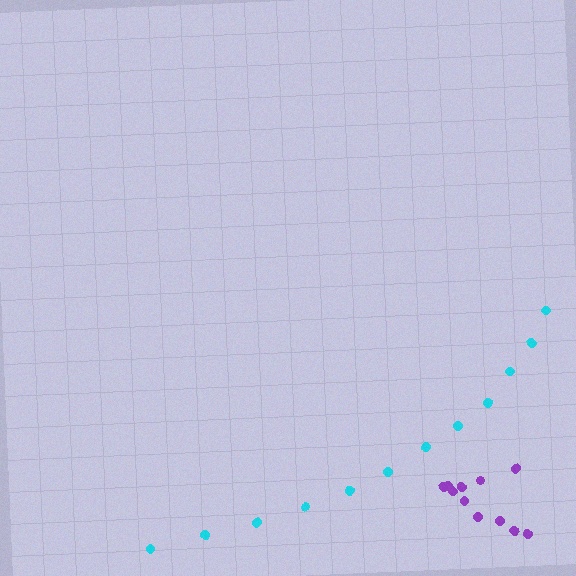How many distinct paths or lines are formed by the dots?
There are 2 distinct paths.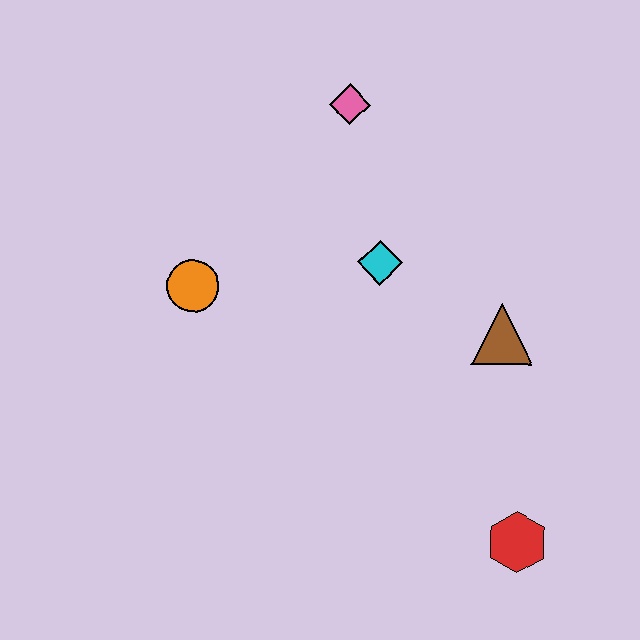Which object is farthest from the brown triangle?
The orange circle is farthest from the brown triangle.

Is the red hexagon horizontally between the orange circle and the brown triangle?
No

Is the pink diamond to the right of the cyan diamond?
No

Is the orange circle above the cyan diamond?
No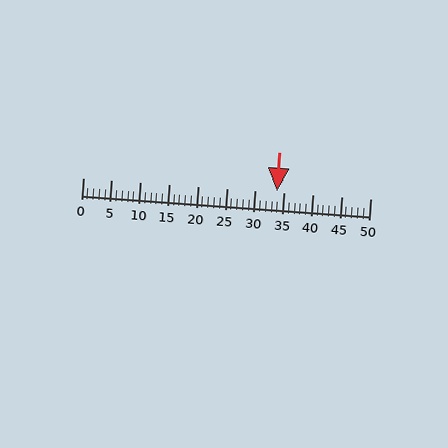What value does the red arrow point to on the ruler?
The red arrow points to approximately 34.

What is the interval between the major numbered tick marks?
The major tick marks are spaced 5 units apart.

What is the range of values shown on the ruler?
The ruler shows values from 0 to 50.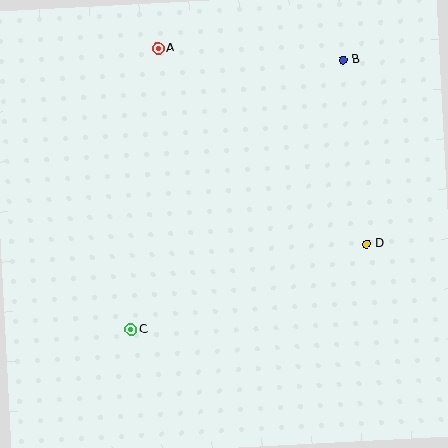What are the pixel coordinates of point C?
Point C is at (131, 330).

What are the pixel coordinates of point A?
Point A is at (158, 48).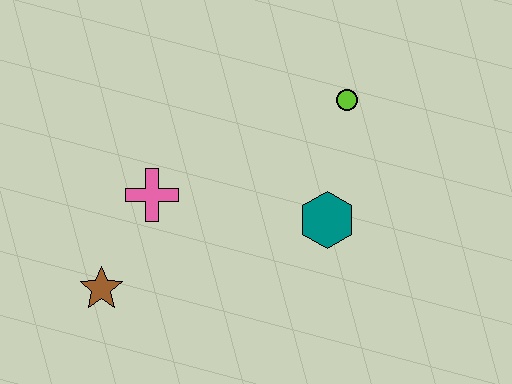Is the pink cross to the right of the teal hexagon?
No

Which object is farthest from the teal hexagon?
The brown star is farthest from the teal hexagon.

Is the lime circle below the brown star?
No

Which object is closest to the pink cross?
The brown star is closest to the pink cross.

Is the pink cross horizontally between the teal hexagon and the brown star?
Yes